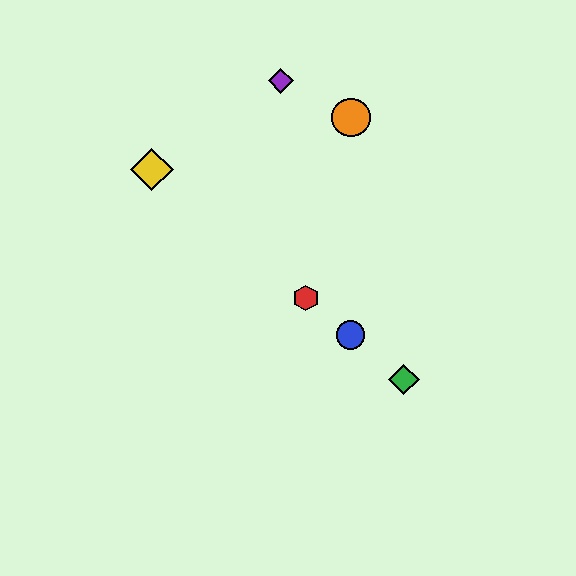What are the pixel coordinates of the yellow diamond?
The yellow diamond is at (152, 169).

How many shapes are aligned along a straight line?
4 shapes (the red hexagon, the blue circle, the green diamond, the yellow diamond) are aligned along a straight line.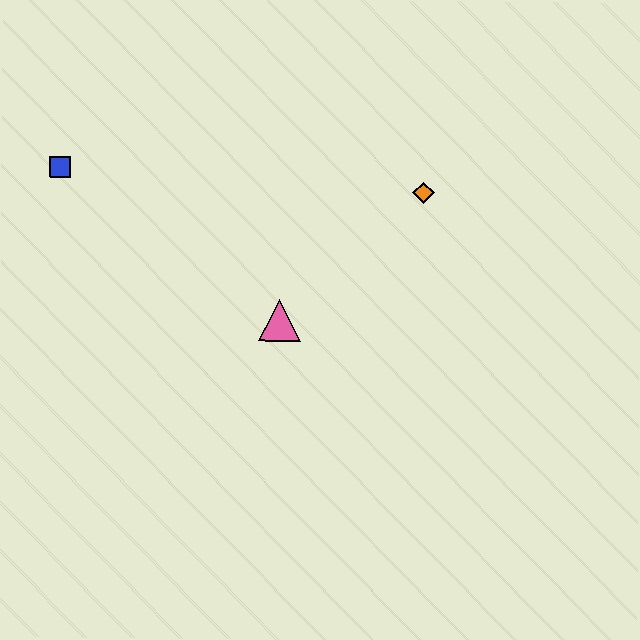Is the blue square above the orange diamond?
Yes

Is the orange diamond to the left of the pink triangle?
No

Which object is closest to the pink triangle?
The orange diamond is closest to the pink triangle.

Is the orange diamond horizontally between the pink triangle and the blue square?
No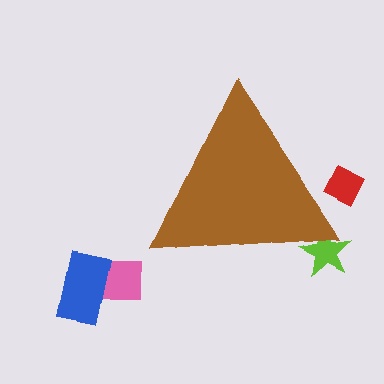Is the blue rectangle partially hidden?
No, the blue rectangle is fully visible.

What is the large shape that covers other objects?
A brown triangle.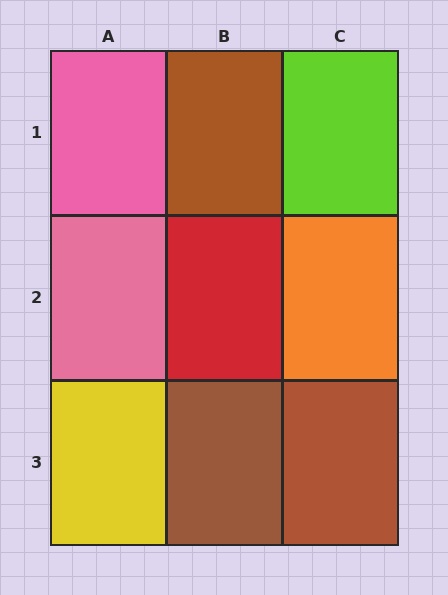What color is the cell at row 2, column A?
Pink.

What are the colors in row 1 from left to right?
Pink, brown, lime.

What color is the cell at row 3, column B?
Brown.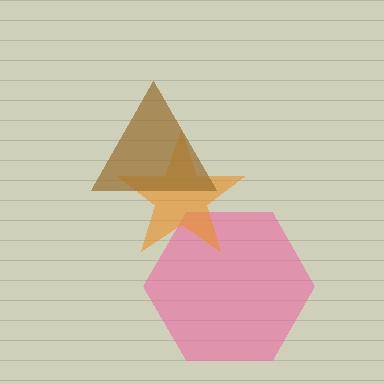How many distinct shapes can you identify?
There are 3 distinct shapes: a pink hexagon, an orange star, a brown triangle.